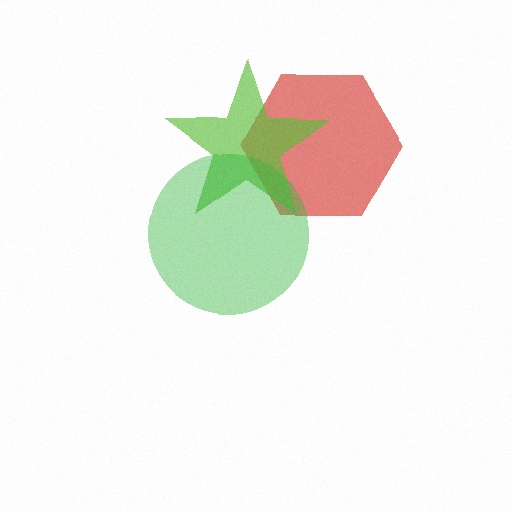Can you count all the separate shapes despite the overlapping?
Yes, there are 3 separate shapes.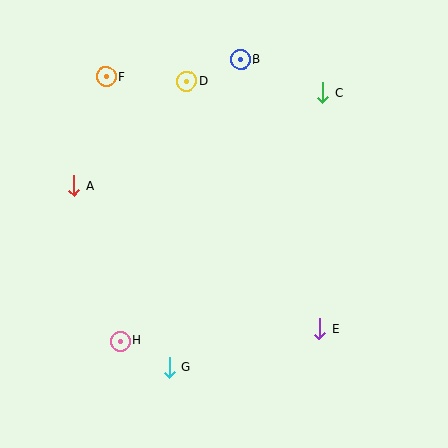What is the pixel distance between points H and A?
The distance between H and A is 162 pixels.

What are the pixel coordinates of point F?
Point F is at (106, 77).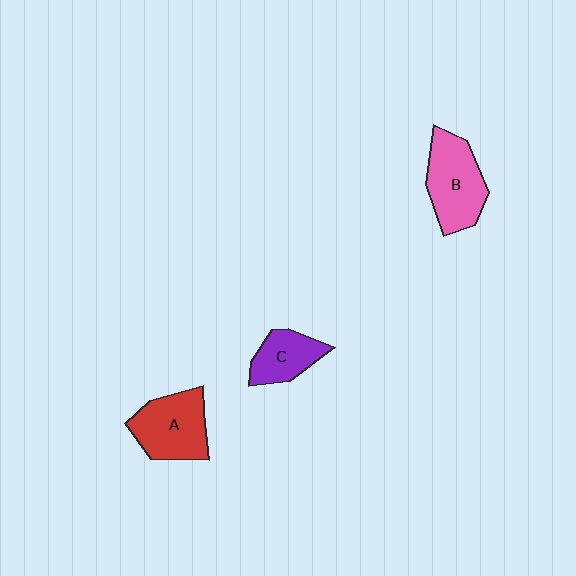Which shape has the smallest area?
Shape C (purple).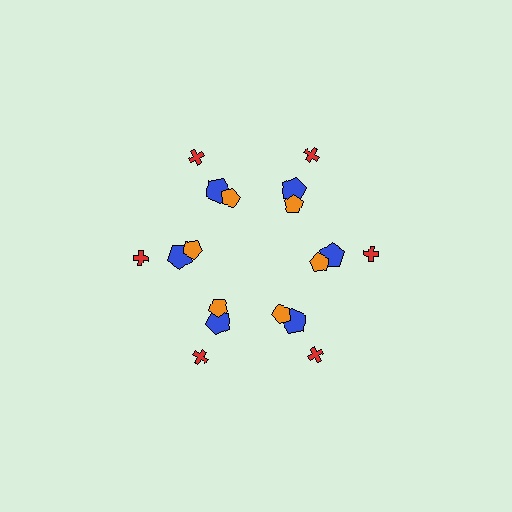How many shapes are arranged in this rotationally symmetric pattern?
There are 18 shapes, arranged in 6 groups of 3.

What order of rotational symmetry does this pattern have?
This pattern has 6-fold rotational symmetry.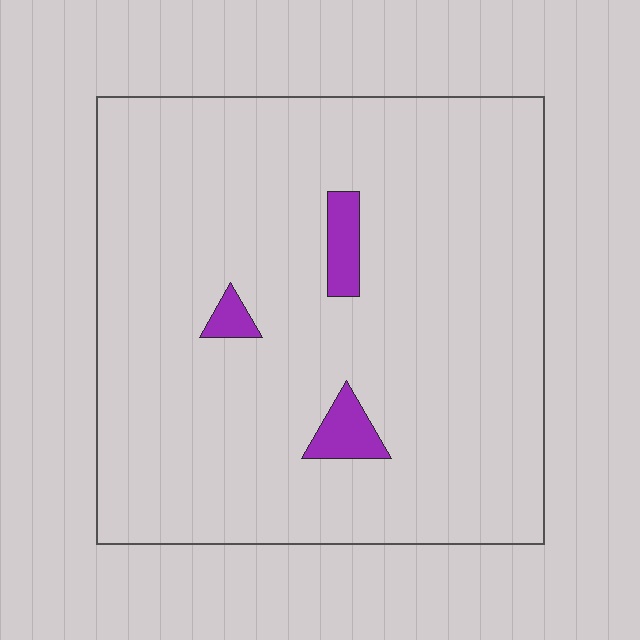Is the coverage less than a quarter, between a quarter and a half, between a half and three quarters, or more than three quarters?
Less than a quarter.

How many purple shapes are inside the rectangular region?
3.